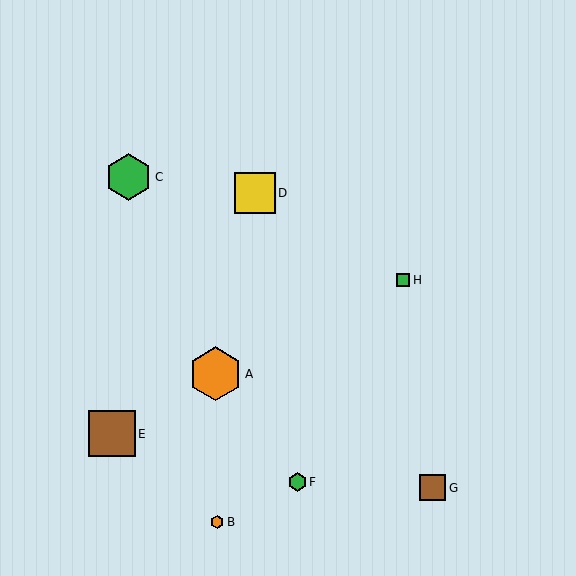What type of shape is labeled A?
Shape A is an orange hexagon.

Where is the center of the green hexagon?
The center of the green hexagon is at (129, 177).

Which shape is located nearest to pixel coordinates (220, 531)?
The orange hexagon (labeled B) at (217, 522) is nearest to that location.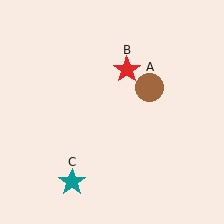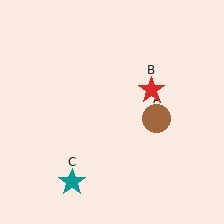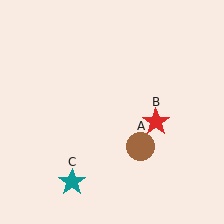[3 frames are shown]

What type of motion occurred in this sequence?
The brown circle (object A), red star (object B) rotated clockwise around the center of the scene.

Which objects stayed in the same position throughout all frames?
Teal star (object C) remained stationary.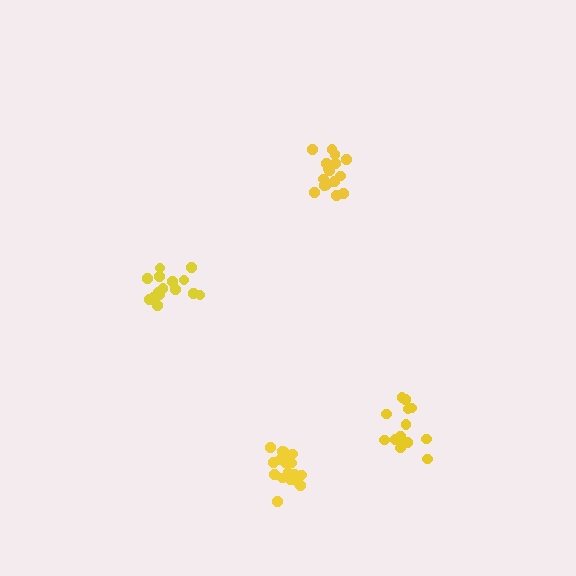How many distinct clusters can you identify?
There are 4 distinct clusters.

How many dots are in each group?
Group 1: 14 dots, Group 2: 16 dots, Group 3: 15 dots, Group 4: 19 dots (64 total).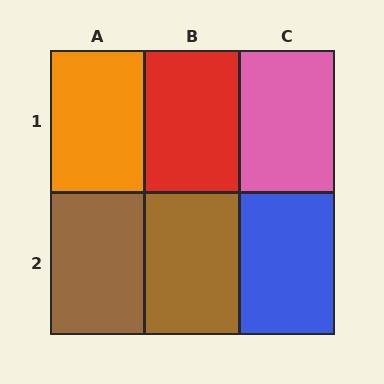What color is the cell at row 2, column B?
Brown.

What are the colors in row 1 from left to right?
Orange, red, pink.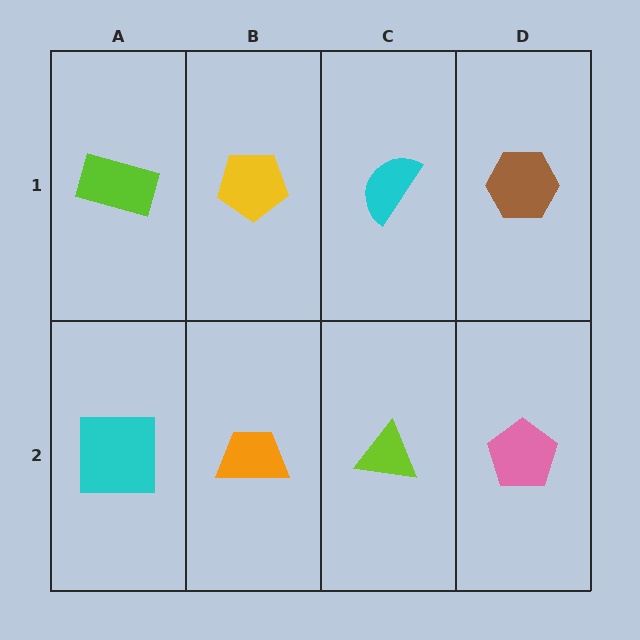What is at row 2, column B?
An orange trapezoid.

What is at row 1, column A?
A lime rectangle.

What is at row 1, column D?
A brown hexagon.